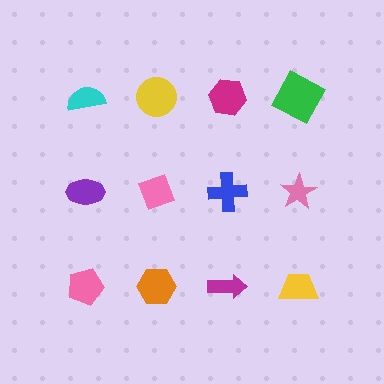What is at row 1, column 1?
A cyan semicircle.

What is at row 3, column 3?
A magenta arrow.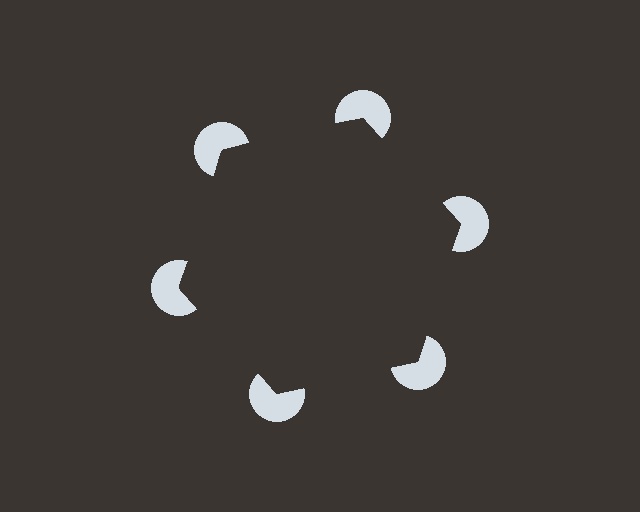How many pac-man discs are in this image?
There are 6 — one at each vertex of the illusory hexagon.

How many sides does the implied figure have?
6 sides.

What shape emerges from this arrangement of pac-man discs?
An illusory hexagon — its edges are inferred from the aligned wedge cuts in the pac-man discs, not physically drawn.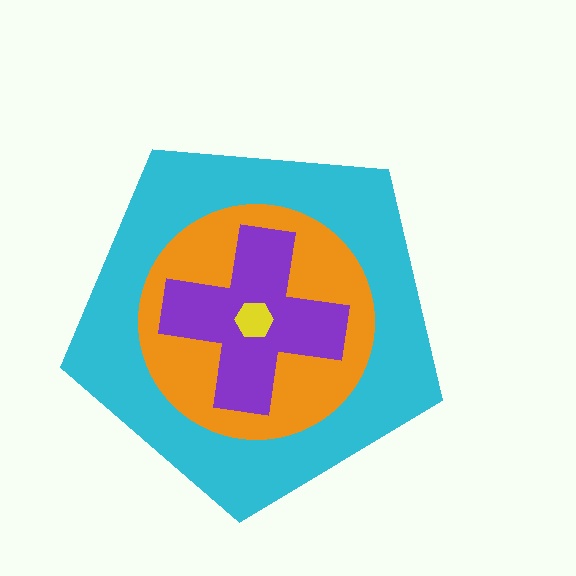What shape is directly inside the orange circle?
The purple cross.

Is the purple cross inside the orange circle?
Yes.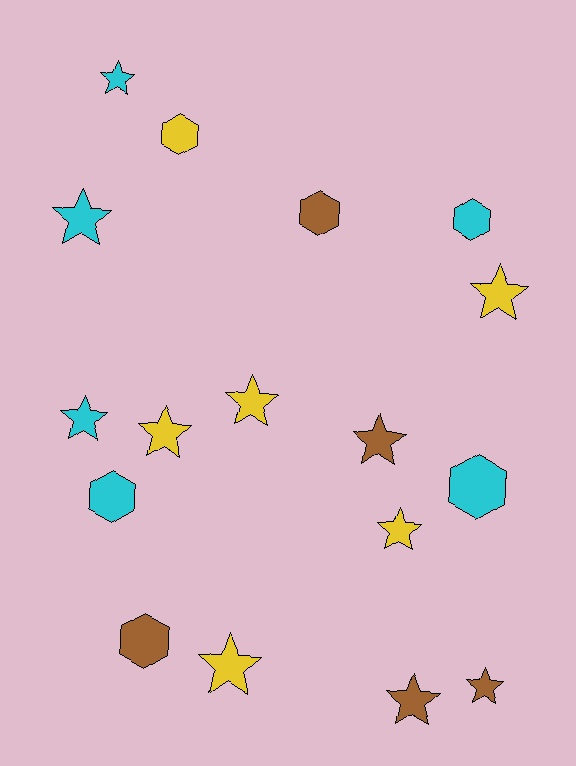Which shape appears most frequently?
Star, with 11 objects.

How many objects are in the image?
There are 17 objects.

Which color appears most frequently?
Yellow, with 6 objects.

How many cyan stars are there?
There are 3 cyan stars.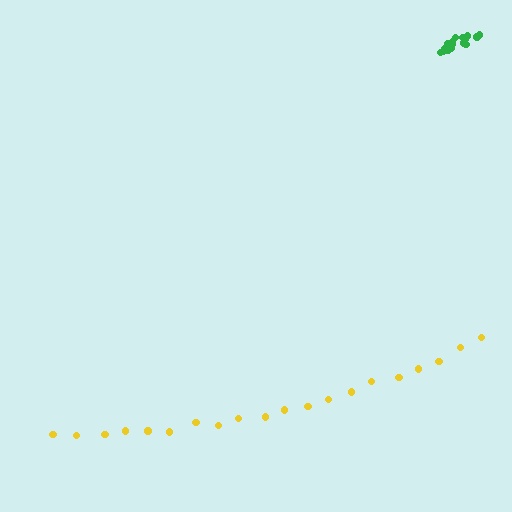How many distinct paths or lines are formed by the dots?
There are 2 distinct paths.